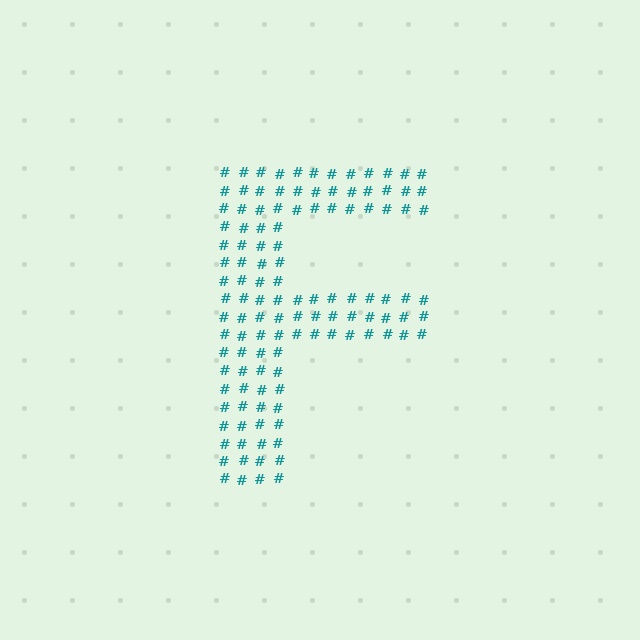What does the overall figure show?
The overall figure shows the letter F.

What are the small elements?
The small elements are hash symbols.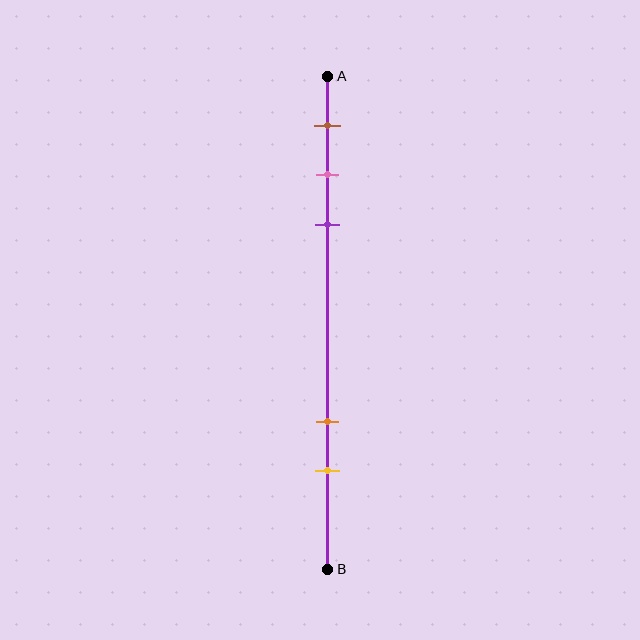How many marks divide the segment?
There are 5 marks dividing the segment.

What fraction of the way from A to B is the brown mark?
The brown mark is approximately 10% (0.1) of the way from A to B.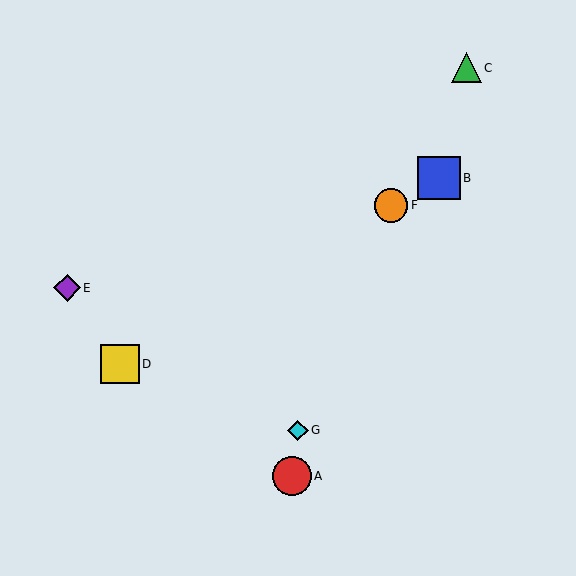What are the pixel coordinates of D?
Object D is at (120, 364).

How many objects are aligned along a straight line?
3 objects (B, D, F) are aligned along a straight line.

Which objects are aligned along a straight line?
Objects B, D, F are aligned along a straight line.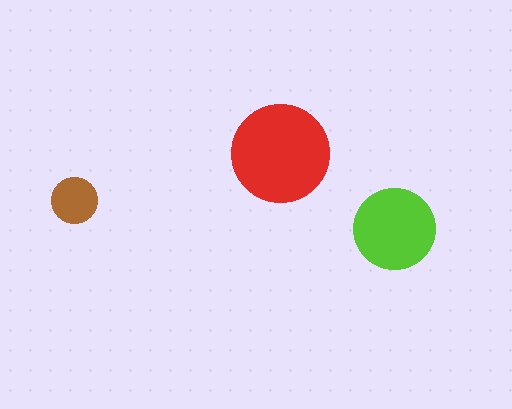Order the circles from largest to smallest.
the red one, the lime one, the brown one.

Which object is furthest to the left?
The brown circle is leftmost.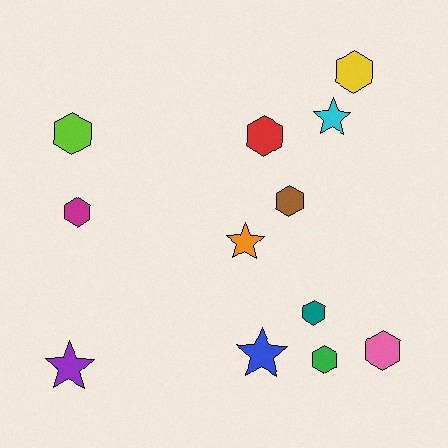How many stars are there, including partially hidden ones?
There are 4 stars.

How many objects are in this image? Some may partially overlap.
There are 12 objects.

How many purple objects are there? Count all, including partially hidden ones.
There is 1 purple object.